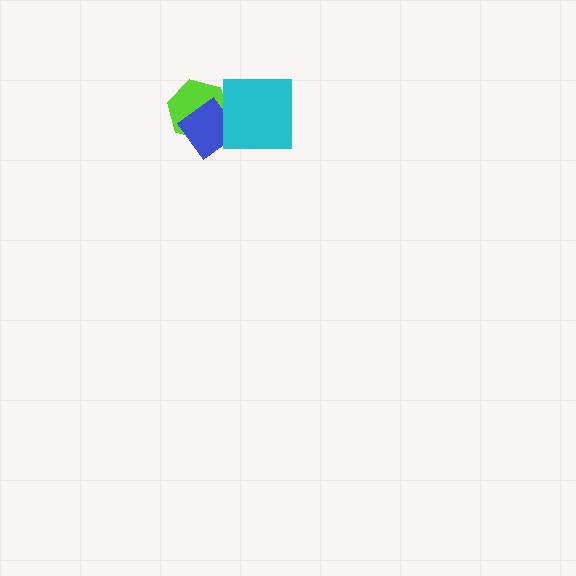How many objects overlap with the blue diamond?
2 objects overlap with the blue diamond.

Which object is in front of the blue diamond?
The cyan square is in front of the blue diamond.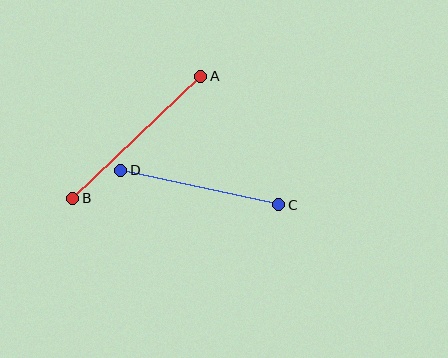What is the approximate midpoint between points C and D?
The midpoint is at approximately (200, 187) pixels.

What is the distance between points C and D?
The distance is approximately 162 pixels.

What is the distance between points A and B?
The distance is approximately 177 pixels.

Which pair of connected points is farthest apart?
Points A and B are farthest apart.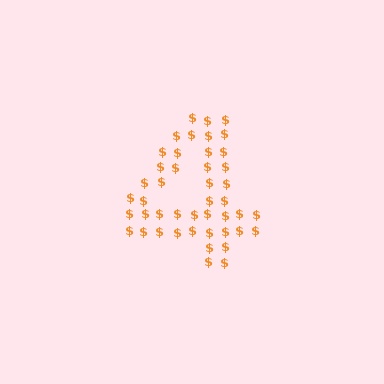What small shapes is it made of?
It is made of small dollar signs.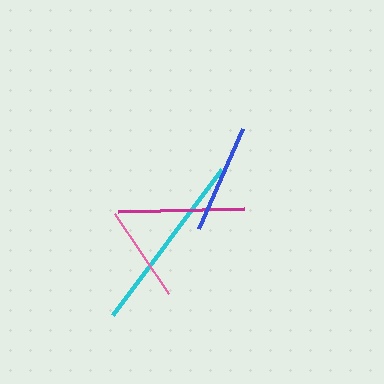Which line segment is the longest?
The cyan line is the longest at approximately 182 pixels.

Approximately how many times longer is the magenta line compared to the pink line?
The magenta line is approximately 1.3 times the length of the pink line.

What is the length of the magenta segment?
The magenta segment is approximately 126 pixels long.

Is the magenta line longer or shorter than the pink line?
The magenta line is longer than the pink line.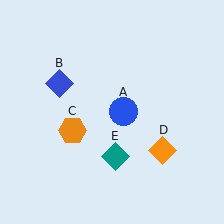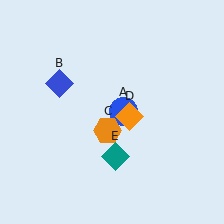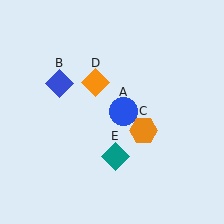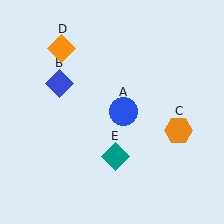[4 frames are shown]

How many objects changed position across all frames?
2 objects changed position: orange hexagon (object C), orange diamond (object D).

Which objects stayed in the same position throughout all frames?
Blue circle (object A) and blue diamond (object B) and teal diamond (object E) remained stationary.